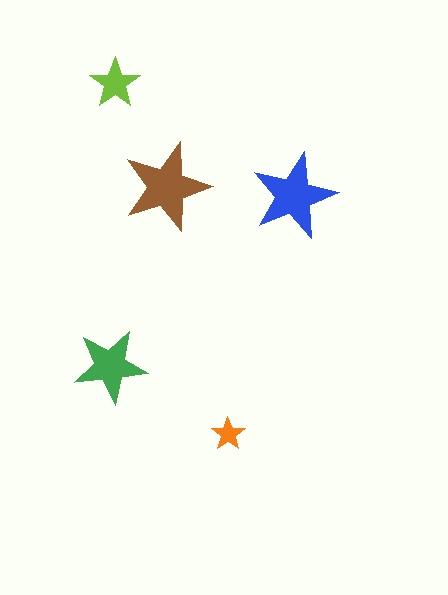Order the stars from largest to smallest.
the brown one, the blue one, the green one, the lime one, the orange one.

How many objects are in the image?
There are 5 objects in the image.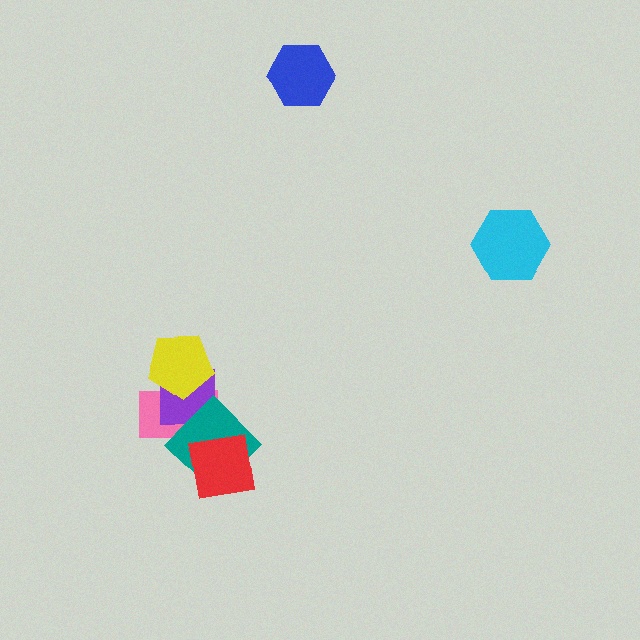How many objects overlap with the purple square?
3 objects overlap with the purple square.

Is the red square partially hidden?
No, no other shape covers it.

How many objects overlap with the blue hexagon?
0 objects overlap with the blue hexagon.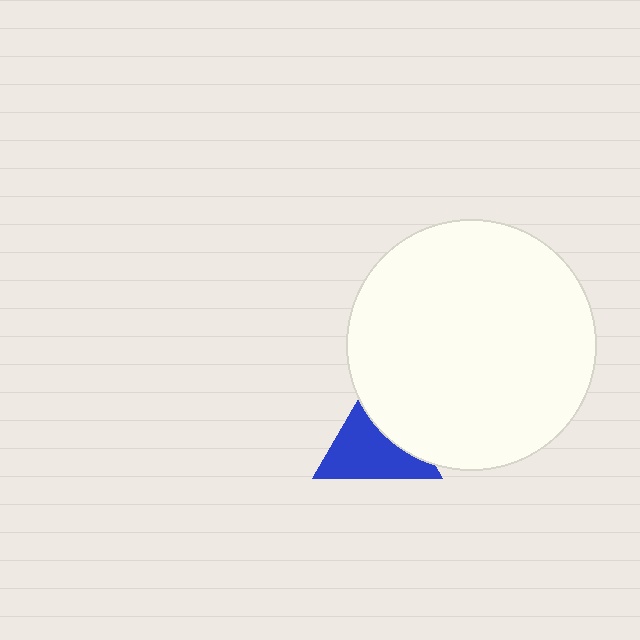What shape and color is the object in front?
The object in front is a white circle.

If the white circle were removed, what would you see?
You would see the complete blue triangle.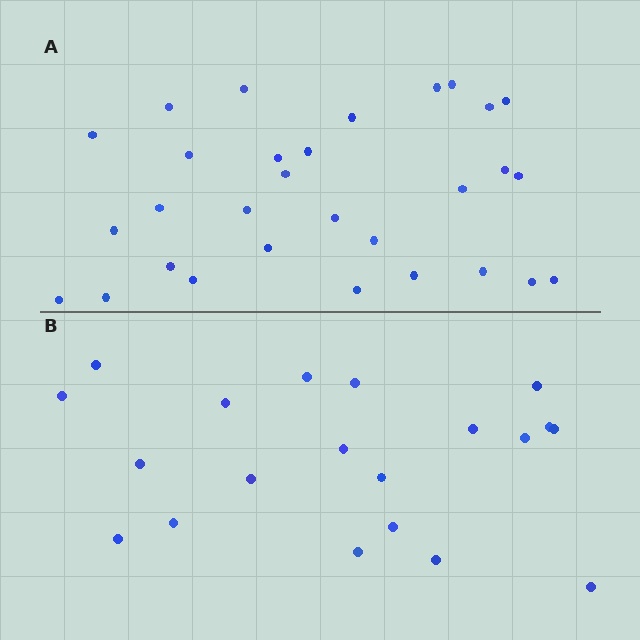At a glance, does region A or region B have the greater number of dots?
Region A (the top region) has more dots.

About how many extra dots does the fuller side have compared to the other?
Region A has roughly 10 or so more dots than region B.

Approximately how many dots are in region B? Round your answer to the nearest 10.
About 20 dots.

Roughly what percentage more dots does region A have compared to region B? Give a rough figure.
About 50% more.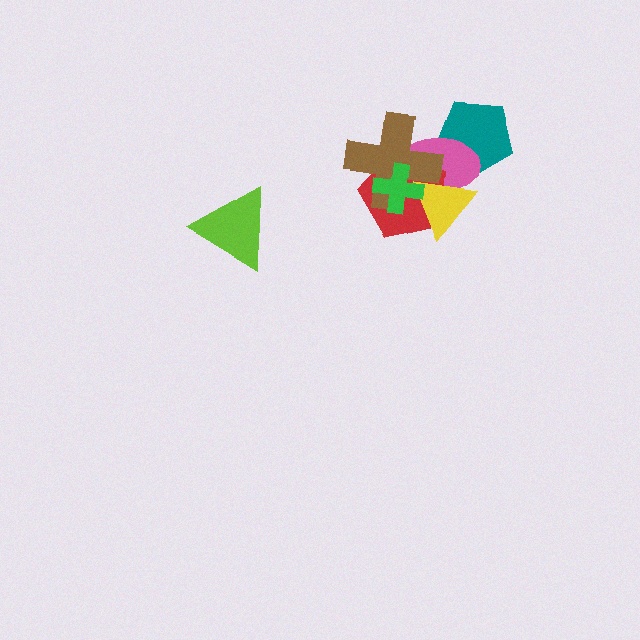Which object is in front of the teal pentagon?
The pink ellipse is in front of the teal pentagon.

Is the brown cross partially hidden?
Yes, it is partially covered by another shape.